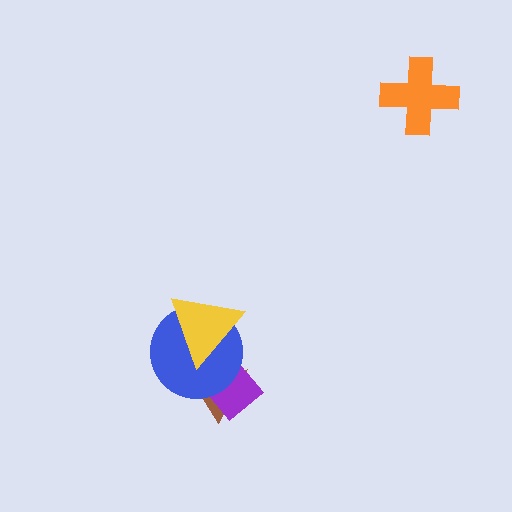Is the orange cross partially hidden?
No, no other shape covers it.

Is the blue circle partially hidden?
Yes, it is partially covered by another shape.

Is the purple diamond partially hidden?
Yes, it is partially covered by another shape.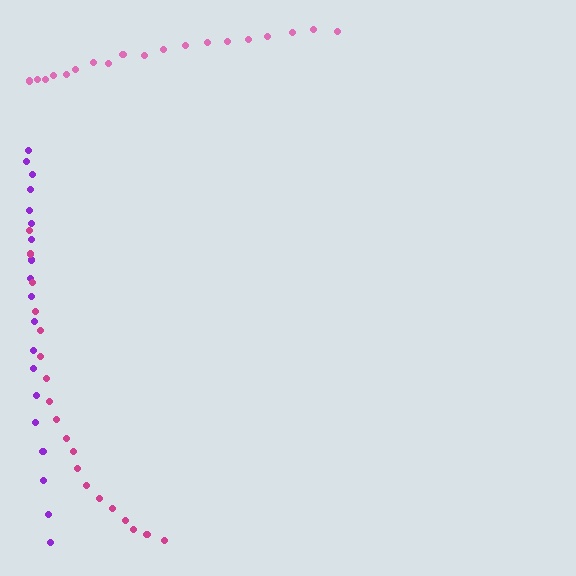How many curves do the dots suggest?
There are 3 distinct paths.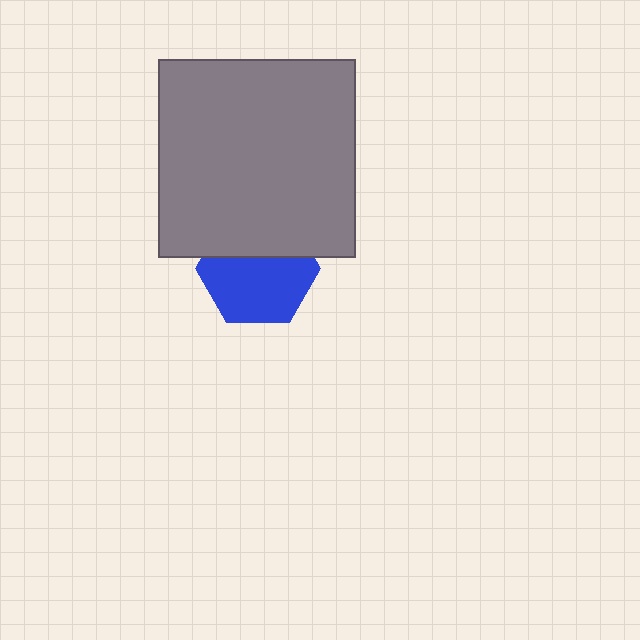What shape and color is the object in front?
The object in front is a gray square.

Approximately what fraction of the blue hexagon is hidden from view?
Roughly 37% of the blue hexagon is hidden behind the gray square.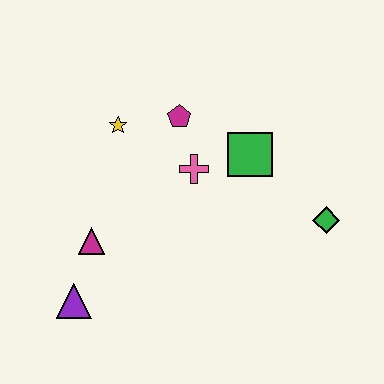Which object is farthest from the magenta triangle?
The green diamond is farthest from the magenta triangle.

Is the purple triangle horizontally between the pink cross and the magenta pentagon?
No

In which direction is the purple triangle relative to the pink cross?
The purple triangle is below the pink cross.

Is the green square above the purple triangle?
Yes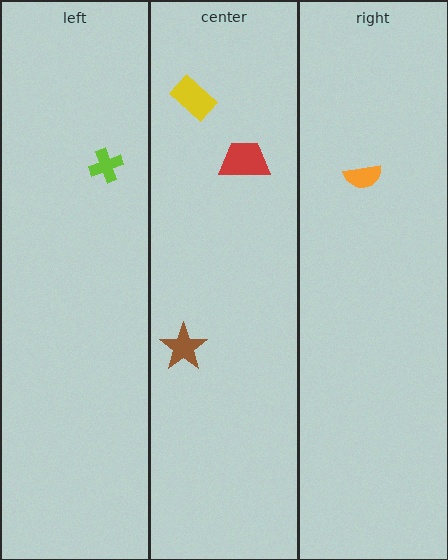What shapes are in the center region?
The red trapezoid, the brown star, the yellow rectangle.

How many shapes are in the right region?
1.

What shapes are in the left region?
The lime cross.